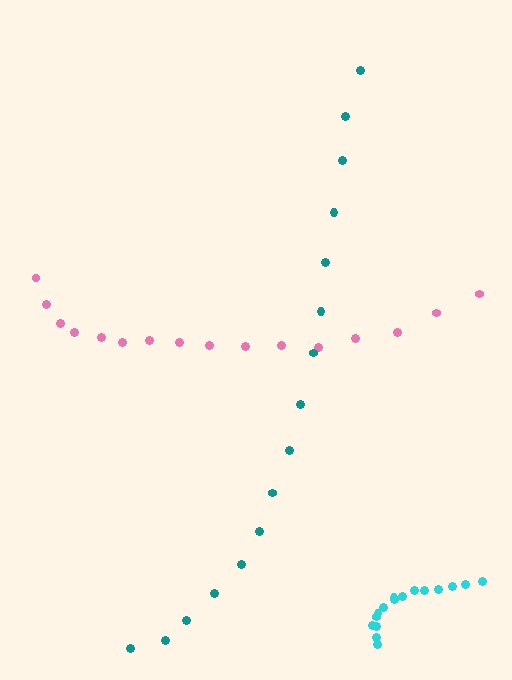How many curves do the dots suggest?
There are 3 distinct paths.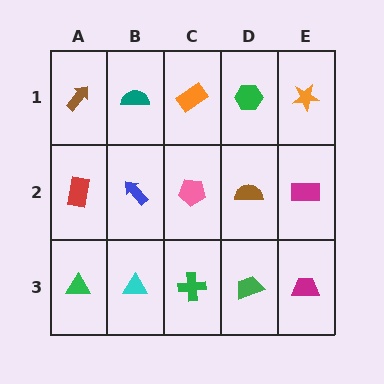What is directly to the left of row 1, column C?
A teal semicircle.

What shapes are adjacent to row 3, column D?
A brown semicircle (row 2, column D), a green cross (row 3, column C), a magenta trapezoid (row 3, column E).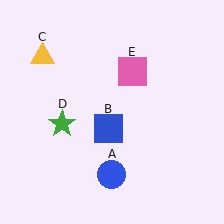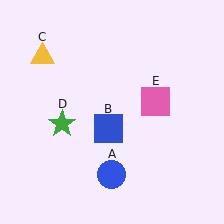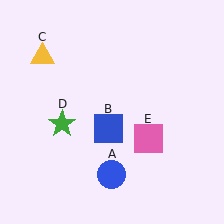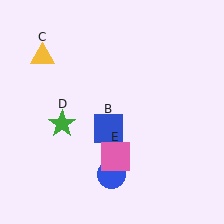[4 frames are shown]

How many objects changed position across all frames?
1 object changed position: pink square (object E).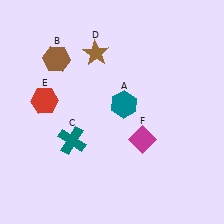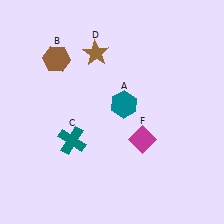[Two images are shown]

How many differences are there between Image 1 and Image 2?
There is 1 difference between the two images.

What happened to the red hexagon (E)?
The red hexagon (E) was removed in Image 2. It was in the top-left area of Image 1.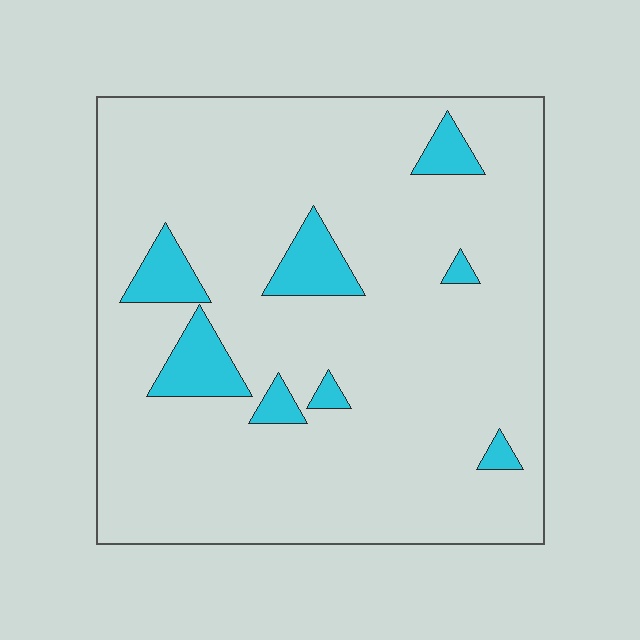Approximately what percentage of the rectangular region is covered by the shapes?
Approximately 10%.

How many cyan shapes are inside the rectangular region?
8.